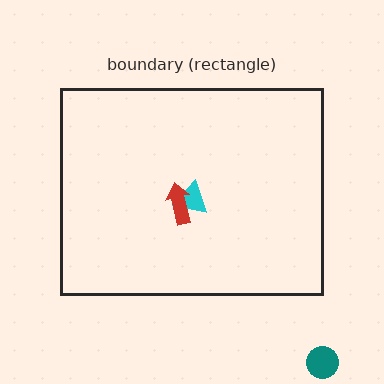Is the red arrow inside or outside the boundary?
Inside.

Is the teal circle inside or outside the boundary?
Outside.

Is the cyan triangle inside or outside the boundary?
Inside.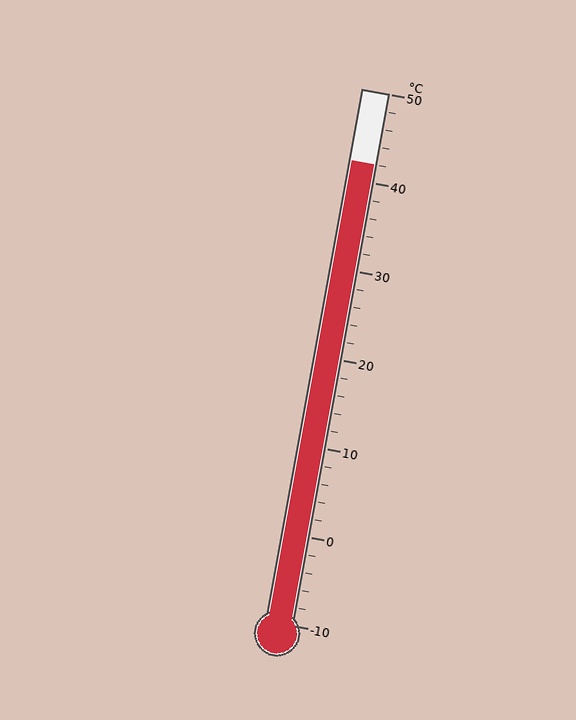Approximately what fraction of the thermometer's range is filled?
The thermometer is filled to approximately 85% of its range.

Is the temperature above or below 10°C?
The temperature is above 10°C.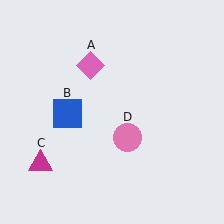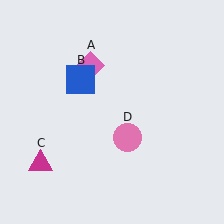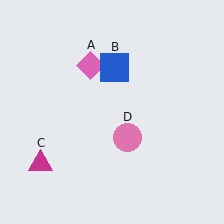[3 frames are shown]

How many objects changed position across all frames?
1 object changed position: blue square (object B).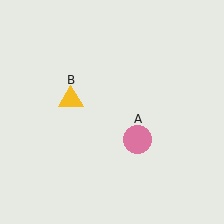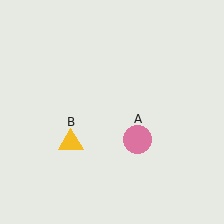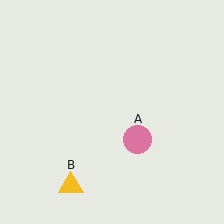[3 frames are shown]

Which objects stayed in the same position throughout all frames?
Pink circle (object A) remained stationary.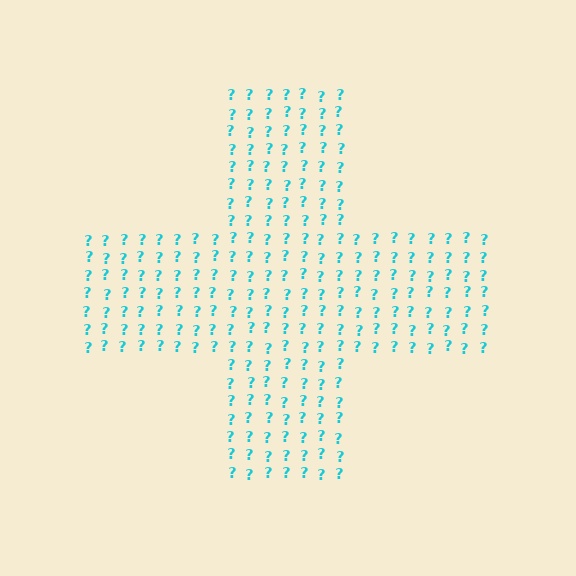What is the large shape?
The large shape is a cross.